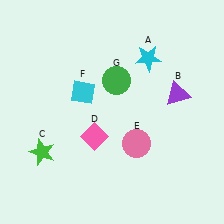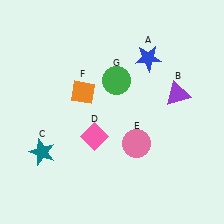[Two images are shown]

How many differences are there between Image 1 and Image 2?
There are 3 differences between the two images.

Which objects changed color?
A changed from cyan to blue. C changed from green to teal. F changed from cyan to orange.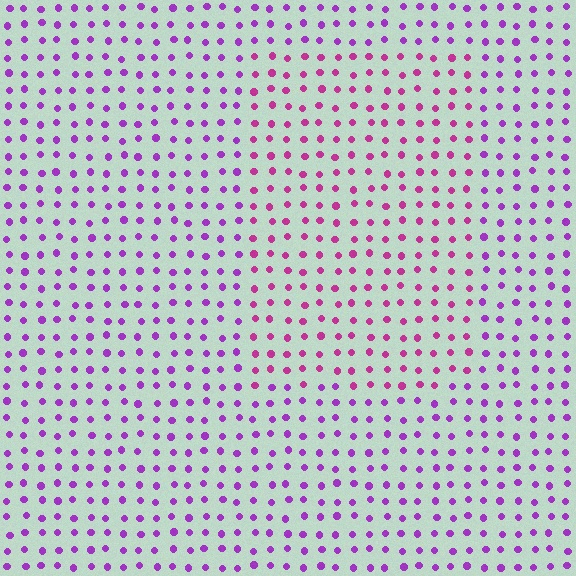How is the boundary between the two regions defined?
The boundary is defined purely by a slight shift in hue (about 32 degrees). Spacing, size, and orientation are identical on both sides.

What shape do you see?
I see a rectangle.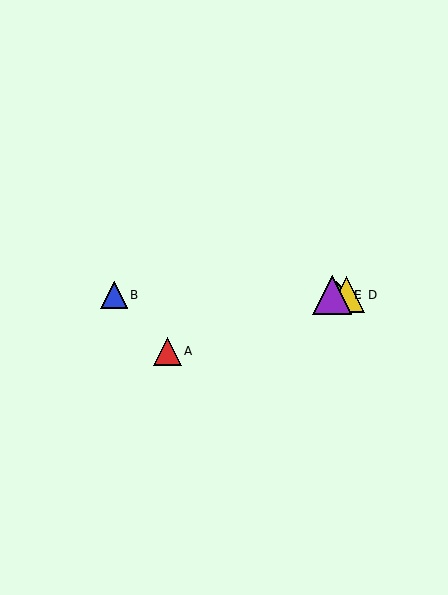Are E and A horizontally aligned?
No, E is at y≈295 and A is at y≈352.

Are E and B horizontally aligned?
Yes, both are at y≈295.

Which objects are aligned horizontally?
Objects B, C, D, E are aligned horizontally.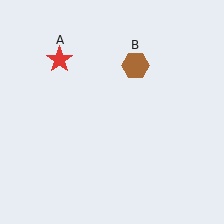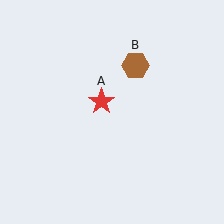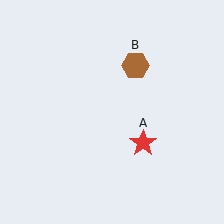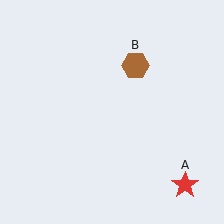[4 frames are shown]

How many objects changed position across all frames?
1 object changed position: red star (object A).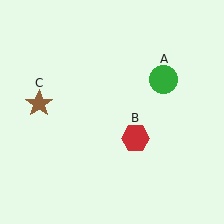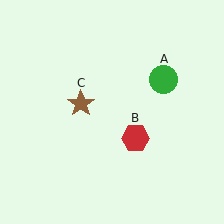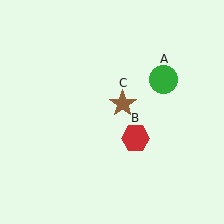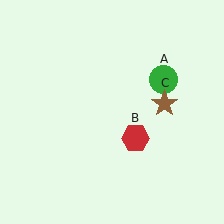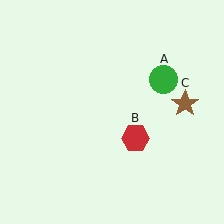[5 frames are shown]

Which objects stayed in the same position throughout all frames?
Green circle (object A) and red hexagon (object B) remained stationary.